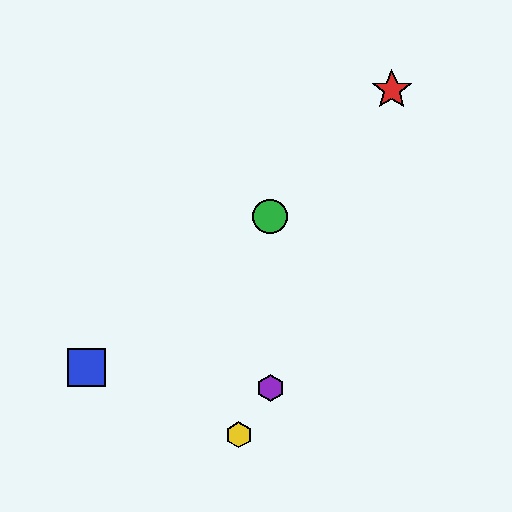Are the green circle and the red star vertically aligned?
No, the green circle is at x≈270 and the red star is at x≈392.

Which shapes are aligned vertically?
The green circle, the purple hexagon are aligned vertically.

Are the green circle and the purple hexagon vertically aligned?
Yes, both are at x≈270.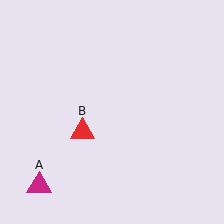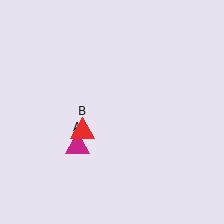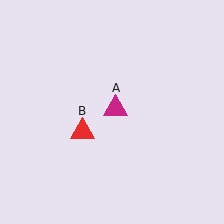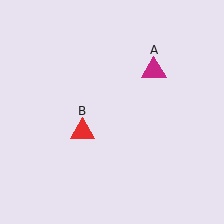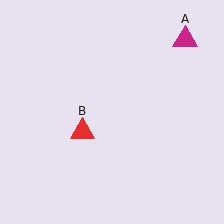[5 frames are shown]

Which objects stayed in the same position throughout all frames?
Red triangle (object B) remained stationary.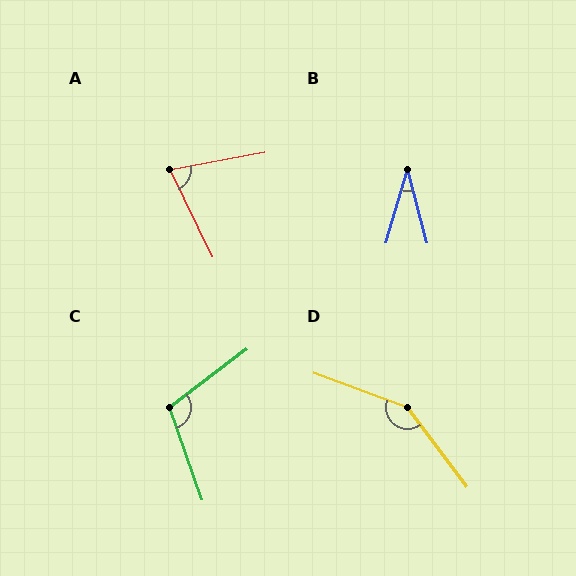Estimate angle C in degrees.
Approximately 108 degrees.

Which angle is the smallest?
B, at approximately 31 degrees.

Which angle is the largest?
D, at approximately 147 degrees.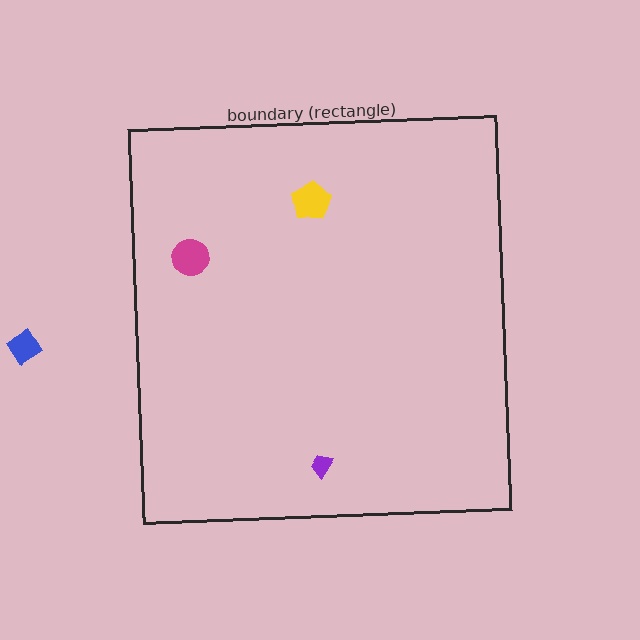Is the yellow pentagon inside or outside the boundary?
Inside.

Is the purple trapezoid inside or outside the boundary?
Inside.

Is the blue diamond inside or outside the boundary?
Outside.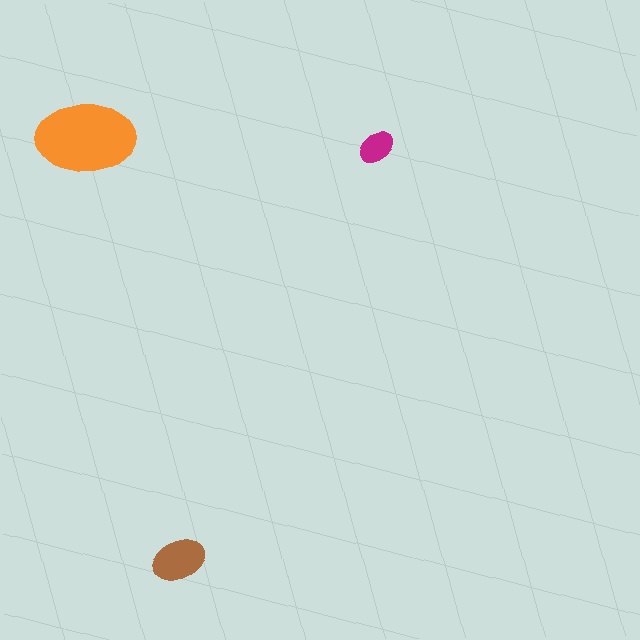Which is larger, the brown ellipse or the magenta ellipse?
The brown one.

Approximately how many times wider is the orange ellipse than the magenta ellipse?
About 2.5 times wider.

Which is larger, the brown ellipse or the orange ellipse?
The orange one.